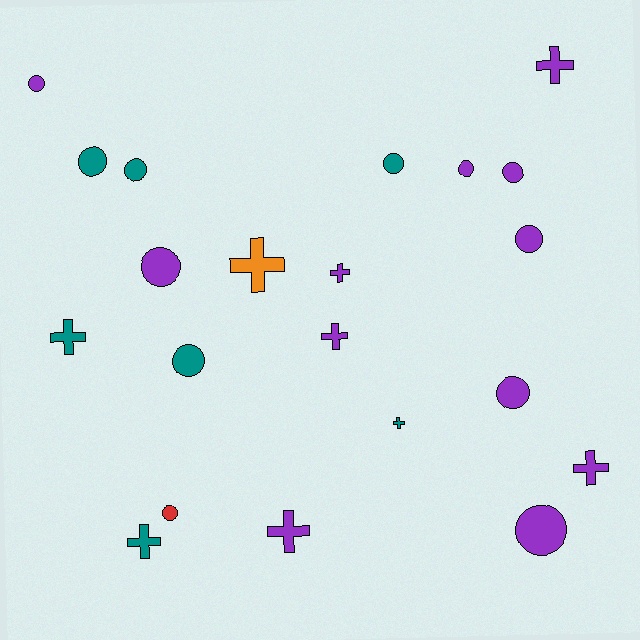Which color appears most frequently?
Purple, with 12 objects.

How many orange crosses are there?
There is 1 orange cross.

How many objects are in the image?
There are 21 objects.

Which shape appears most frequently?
Circle, with 12 objects.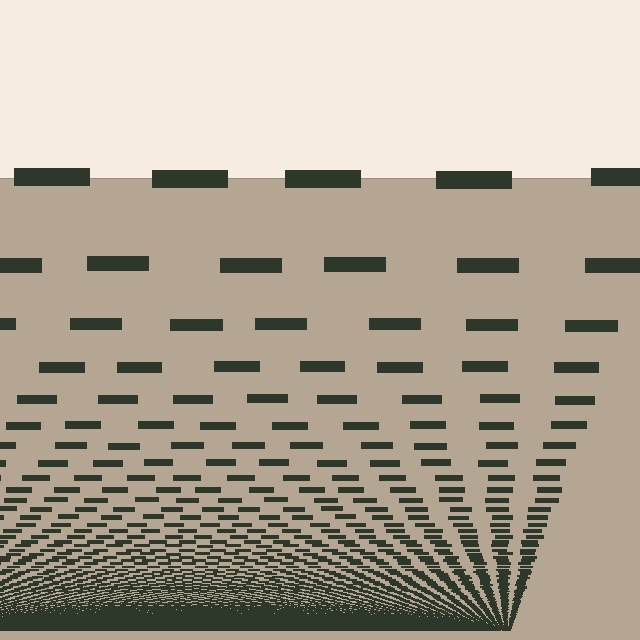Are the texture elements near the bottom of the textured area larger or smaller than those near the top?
Smaller. The gradient is inverted — elements near the bottom are smaller and denser.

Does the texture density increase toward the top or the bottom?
Density increases toward the bottom.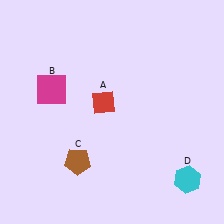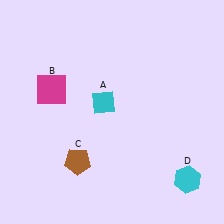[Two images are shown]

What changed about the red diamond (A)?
In Image 1, A is red. In Image 2, it changed to cyan.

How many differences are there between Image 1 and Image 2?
There is 1 difference between the two images.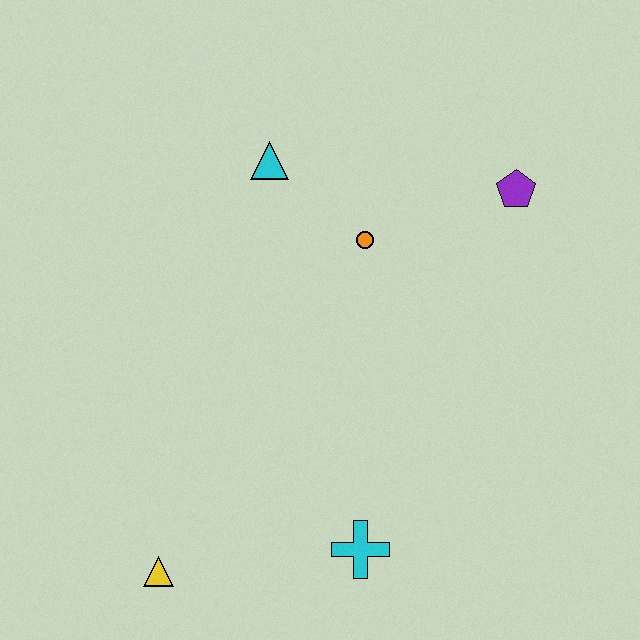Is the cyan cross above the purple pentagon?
No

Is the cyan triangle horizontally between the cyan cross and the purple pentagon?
No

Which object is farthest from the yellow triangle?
The purple pentagon is farthest from the yellow triangle.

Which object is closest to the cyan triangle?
The orange circle is closest to the cyan triangle.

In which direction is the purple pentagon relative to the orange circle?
The purple pentagon is to the right of the orange circle.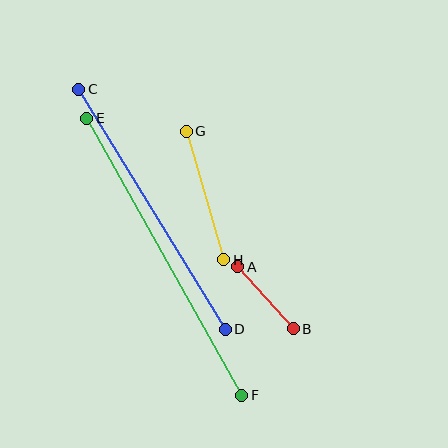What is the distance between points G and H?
The distance is approximately 134 pixels.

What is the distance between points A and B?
The distance is approximately 83 pixels.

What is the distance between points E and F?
The distance is approximately 317 pixels.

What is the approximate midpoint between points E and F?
The midpoint is at approximately (164, 257) pixels.